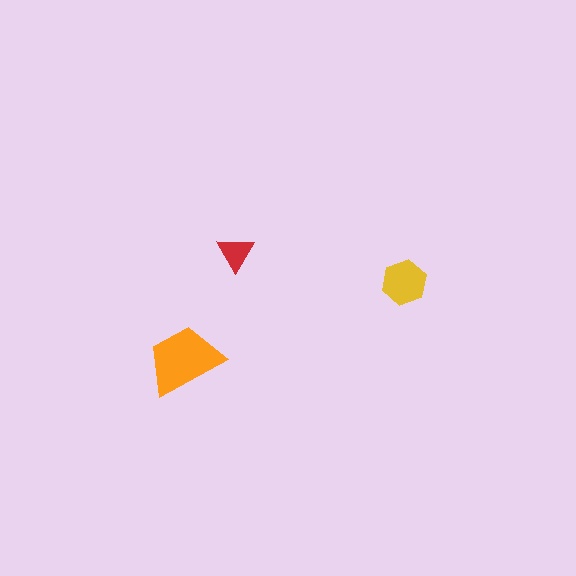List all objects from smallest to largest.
The red triangle, the yellow hexagon, the orange trapezoid.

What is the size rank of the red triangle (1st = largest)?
3rd.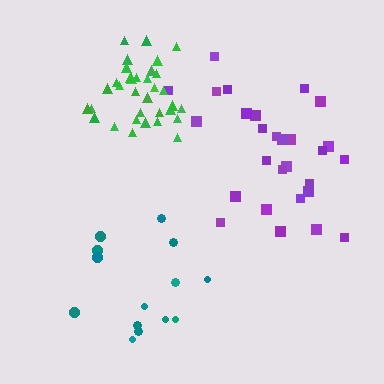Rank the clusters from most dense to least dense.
green, teal, purple.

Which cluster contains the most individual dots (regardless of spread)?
Green (34).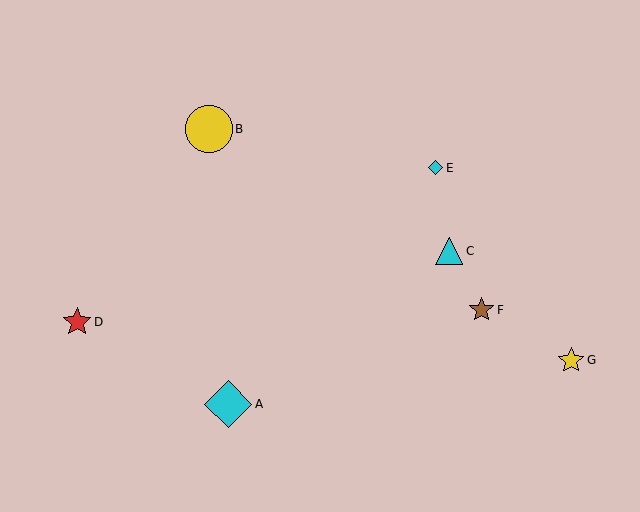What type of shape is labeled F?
Shape F is a brown star.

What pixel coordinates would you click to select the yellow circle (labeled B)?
Click at (209, 129) to select the yellow circle B.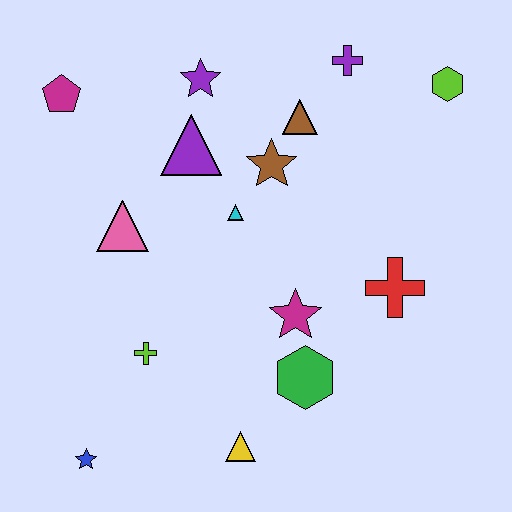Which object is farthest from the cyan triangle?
The blue star is farthest from the cyan triangle.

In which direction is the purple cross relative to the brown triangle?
The purple cross is above the brown triangle.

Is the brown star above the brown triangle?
No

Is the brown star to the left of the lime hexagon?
Yes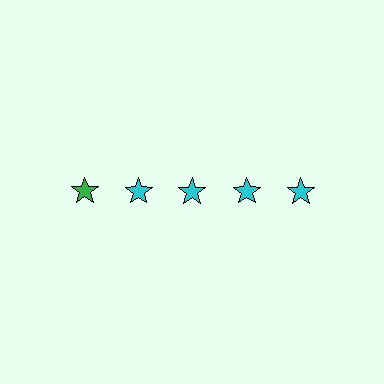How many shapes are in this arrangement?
There are 5 shapes arranged in a grid pattern.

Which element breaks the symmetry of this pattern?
The green star in the top row, leftmost column breaks the symmetry. All other shapes are cyan stars.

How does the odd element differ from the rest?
It has a different color: green instead of cyan.